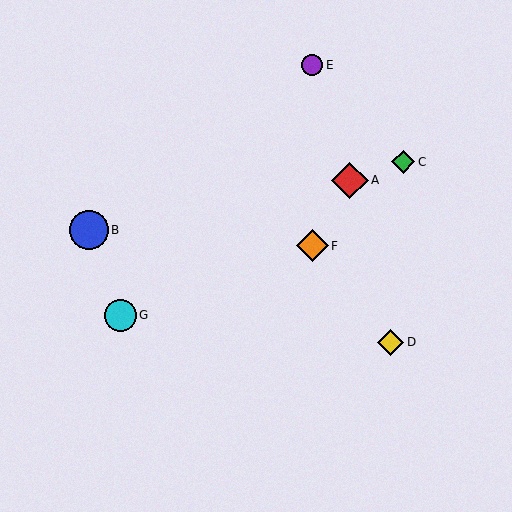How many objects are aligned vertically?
2 objects (E, F) are aligned vertically.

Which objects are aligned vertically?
Objects E, F are aligned vertically.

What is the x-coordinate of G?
Object G is at x≈120.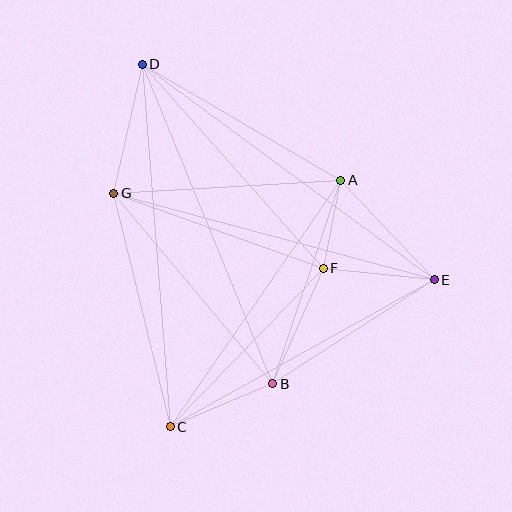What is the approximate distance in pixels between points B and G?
The distance between B and G is approximately 248 pixels.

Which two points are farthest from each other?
Points C and D are farthest from each other.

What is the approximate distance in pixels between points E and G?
The distance between E and G is approximately 332 pixels.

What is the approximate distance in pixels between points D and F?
The distance between D and F is approximately 273 pixels.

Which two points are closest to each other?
Points A and F are closest to each other.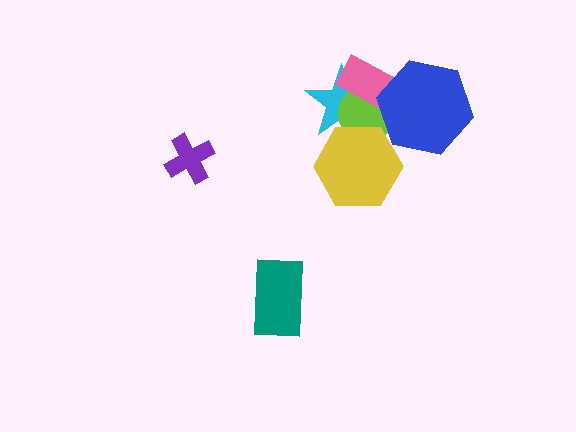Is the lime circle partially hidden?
Yes, it is partially covered by another shape.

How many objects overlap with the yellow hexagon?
2 objects overlap with the yellow hexagon.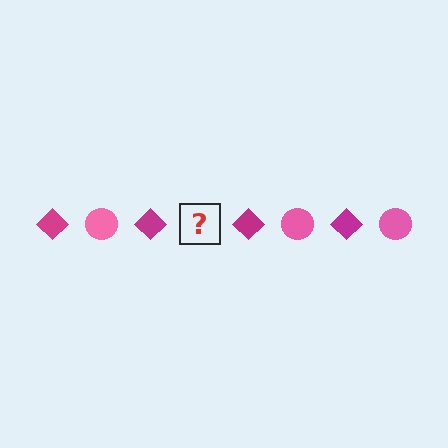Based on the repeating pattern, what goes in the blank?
The blank should be a pink circle.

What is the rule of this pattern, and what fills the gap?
The rule is that the pattern alternates between magenta diamond and pink circle. The gap should be filled with a pink circle.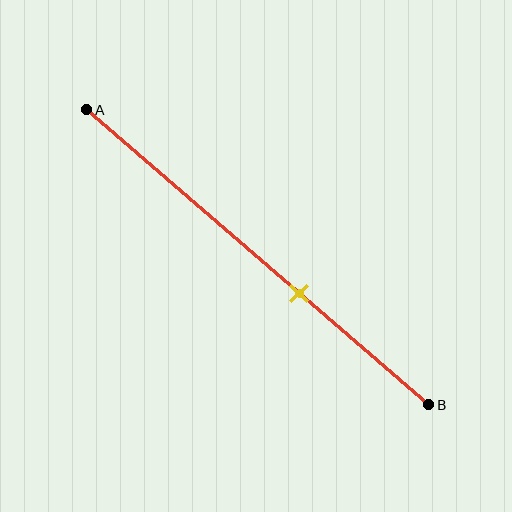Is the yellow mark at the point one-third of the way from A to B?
No, the mark is at about 60% from A, not at the 33% one-third point.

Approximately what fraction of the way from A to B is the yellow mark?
The yellow mark is approximately 60% of the way from A to B.